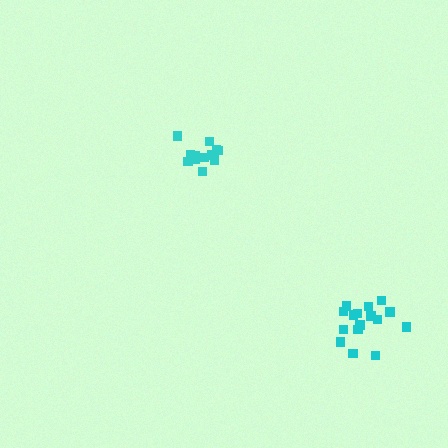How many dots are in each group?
Group 1: 14 dots, Group 2: 16 dots (30 total).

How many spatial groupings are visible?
There are 2 spatial groupings.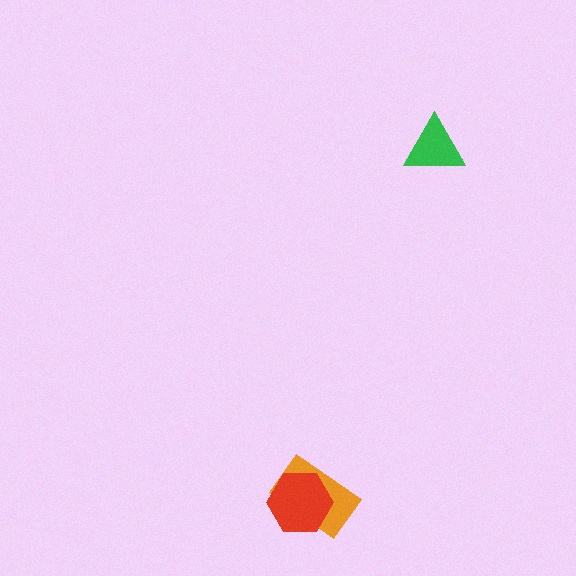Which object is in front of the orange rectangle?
The red hexagon is in front of the orange rectangle.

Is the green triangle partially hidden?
No, no other shape covers it.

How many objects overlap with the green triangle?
0 objects overlap with the green triangle.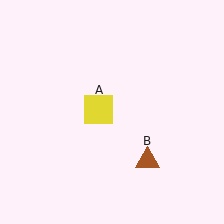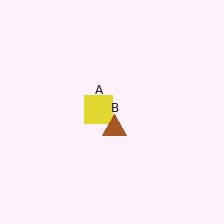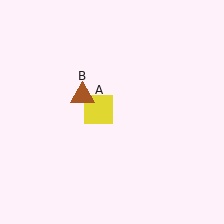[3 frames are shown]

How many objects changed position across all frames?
1 object changed position: brown triangle (object B).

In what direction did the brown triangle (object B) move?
The brown triangle (object B) moved up and to the left.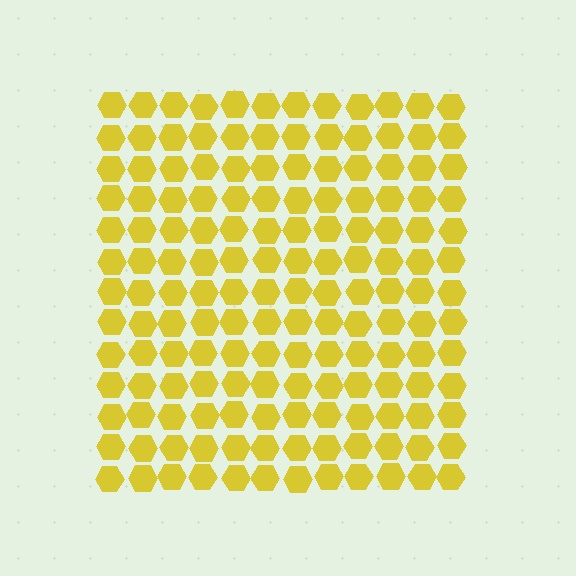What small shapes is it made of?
It is made of small hexagons.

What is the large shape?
The large shape is a square.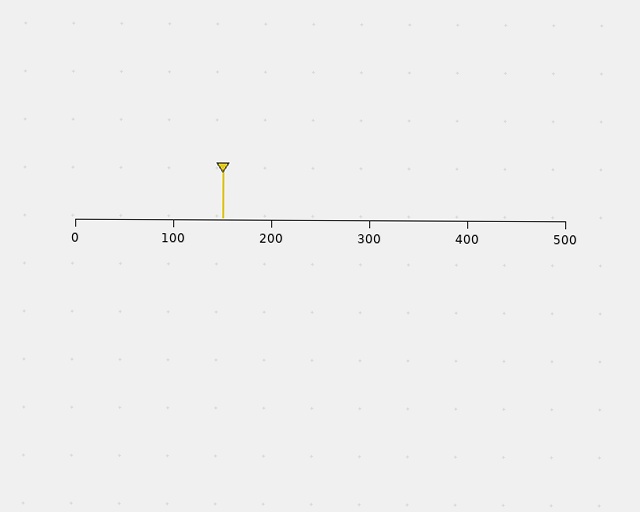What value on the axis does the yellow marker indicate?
The marker indicates approximately 150.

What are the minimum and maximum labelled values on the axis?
The axis runs from 0 to 500.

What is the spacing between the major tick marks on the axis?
The major ticks are spaced 100 apart.